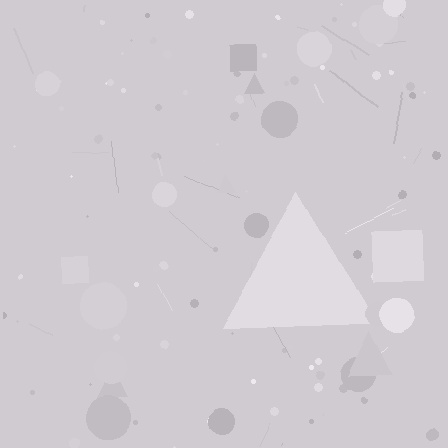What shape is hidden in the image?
A triangle is hidden in the image.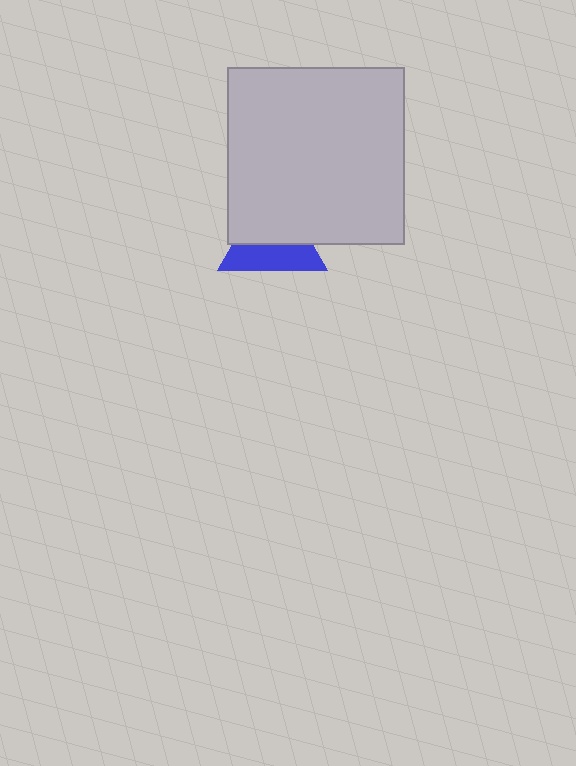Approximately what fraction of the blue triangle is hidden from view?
Roughly 54% of the blue triangle is hidden behind the light gray square.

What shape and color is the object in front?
The object in front is a light gray square.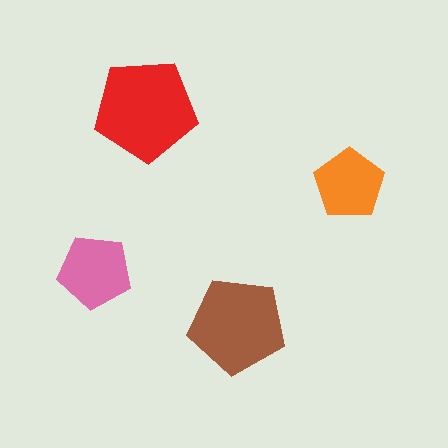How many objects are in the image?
There are 4 objects in the image.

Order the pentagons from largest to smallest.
the red one, the brown one, the pink one, the orange one.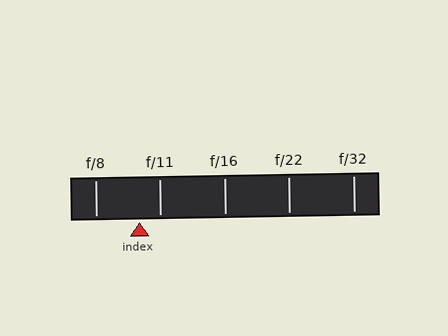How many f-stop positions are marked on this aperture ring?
There are 5 f-stop positions marked.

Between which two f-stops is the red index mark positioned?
The index mark is between f/8 and f/11.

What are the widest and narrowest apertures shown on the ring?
The widest aperture shown is f/8 and the narrowest is f/32.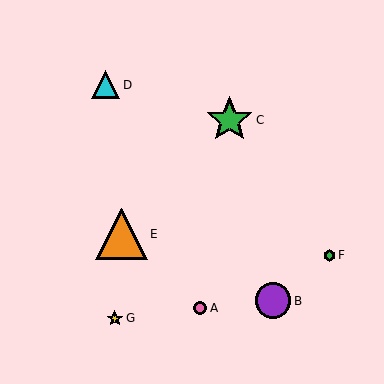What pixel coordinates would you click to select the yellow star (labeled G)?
Click at (115, 318) to select the yellow star G.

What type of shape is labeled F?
Shape F is a green hexagon.